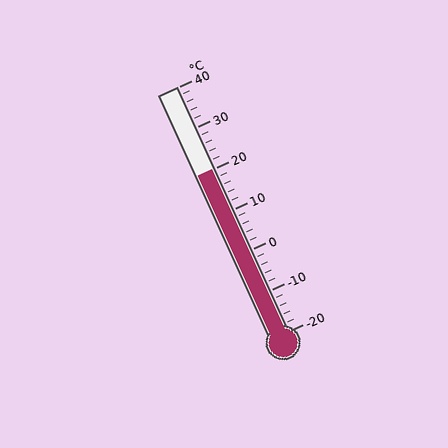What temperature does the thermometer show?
The thermometer shows approximately 20°C.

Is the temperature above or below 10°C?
The temperature is above 10°C.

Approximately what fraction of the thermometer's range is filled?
The thermometer is filled to approximately 65% of its range.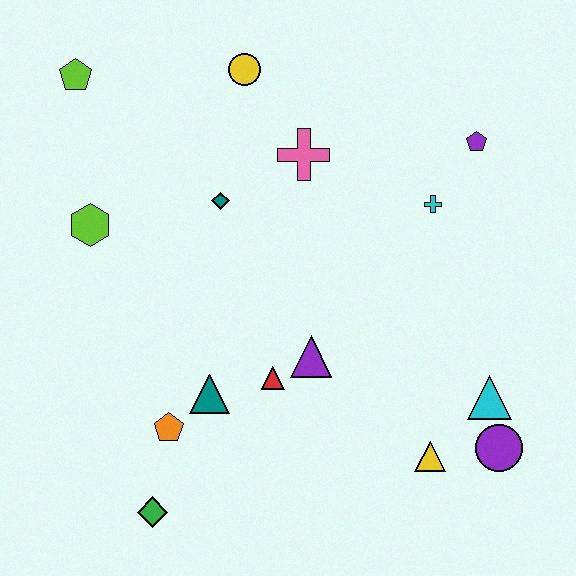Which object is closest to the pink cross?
The teal diamond is closest to the pink cross.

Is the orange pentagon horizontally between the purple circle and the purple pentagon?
No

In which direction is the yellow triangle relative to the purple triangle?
The yellow triangle is to the right of the purple triangle.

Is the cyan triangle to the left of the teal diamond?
No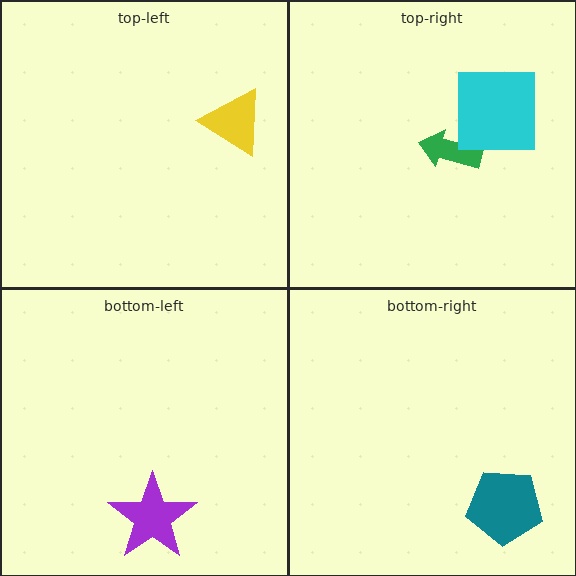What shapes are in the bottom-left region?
The purple star.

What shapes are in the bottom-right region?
The teal pentagon.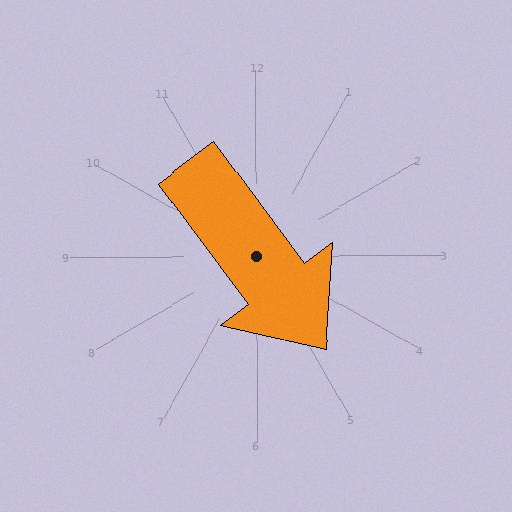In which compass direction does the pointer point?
Southeast.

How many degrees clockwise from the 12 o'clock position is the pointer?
Approximately 143 degrees.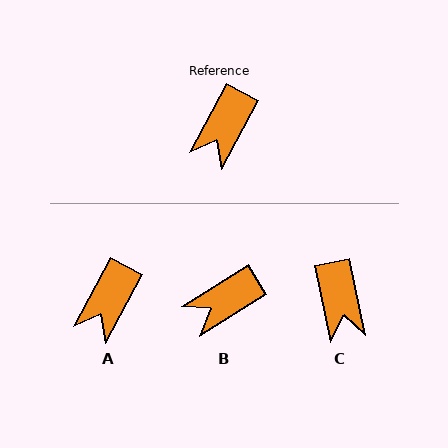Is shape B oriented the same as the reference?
No, it is off by about 30 degrees.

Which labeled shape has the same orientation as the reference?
A.